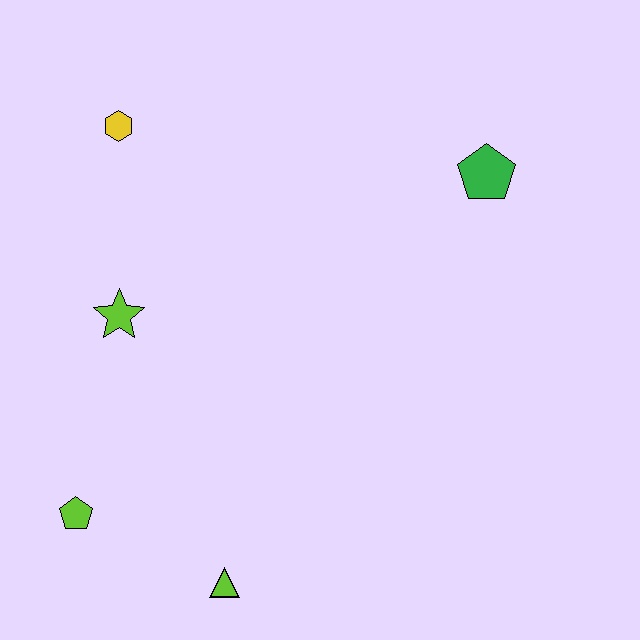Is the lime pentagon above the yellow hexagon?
No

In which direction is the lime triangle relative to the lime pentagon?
The lime triangle is to the right of the lime pentagon.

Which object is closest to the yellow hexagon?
The lime star is closest to the yellow hexagon.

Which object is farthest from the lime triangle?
The green pentagon is farthest from the lime triangle.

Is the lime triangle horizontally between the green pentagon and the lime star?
Yes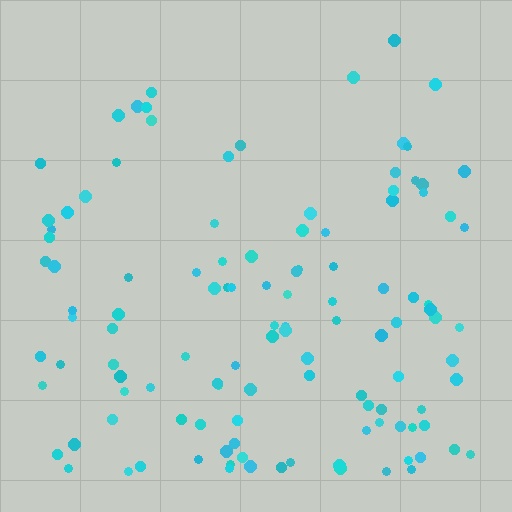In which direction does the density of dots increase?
From top to bottom, with the bottom side densest.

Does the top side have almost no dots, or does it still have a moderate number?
Still a moderate number, just noticeably fewer than the bottom.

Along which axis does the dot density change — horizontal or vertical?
Vertical.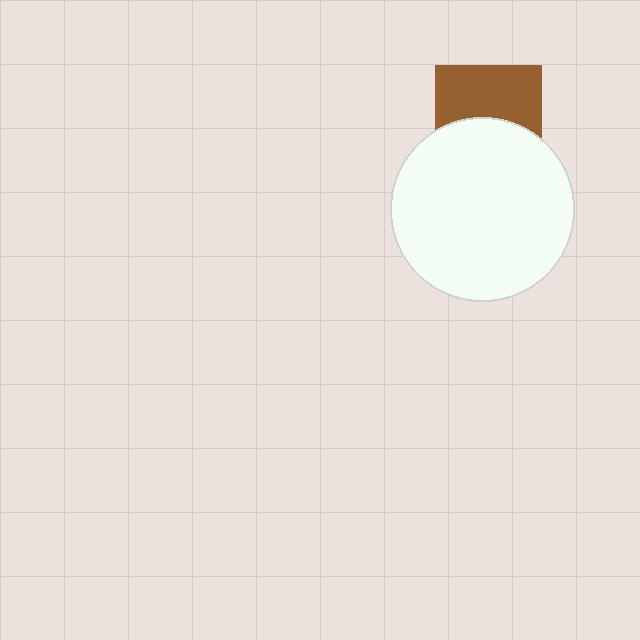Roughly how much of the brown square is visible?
About half of it is visible (roughly 54%).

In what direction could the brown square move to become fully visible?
The brown square could move up. That would shift it out from behind the white circle entirely.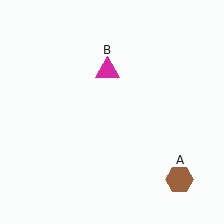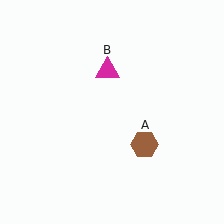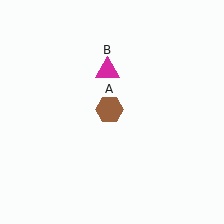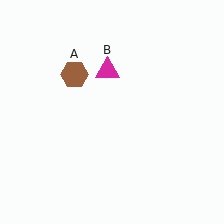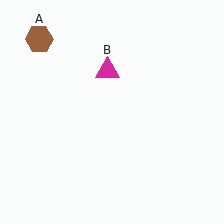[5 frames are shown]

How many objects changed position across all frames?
1 object changed position: brown hexagon (object A).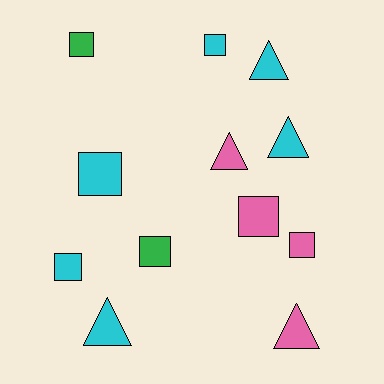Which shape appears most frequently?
Square, with 7 objects.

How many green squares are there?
There are 2 green squares.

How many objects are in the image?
There are 12 objects.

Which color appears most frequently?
Cyan, with 6 objects.